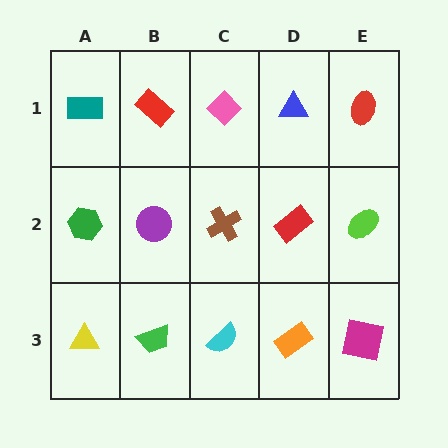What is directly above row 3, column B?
A purple circle.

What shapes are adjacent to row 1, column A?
A green hexagon (row 2, column A), a red rectangle (row 1, column B).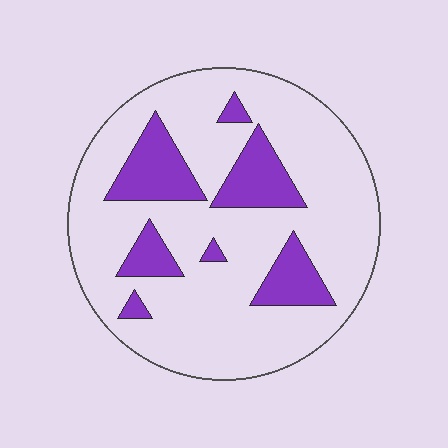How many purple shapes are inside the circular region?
7.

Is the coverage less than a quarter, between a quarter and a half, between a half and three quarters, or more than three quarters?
Less than a quarter.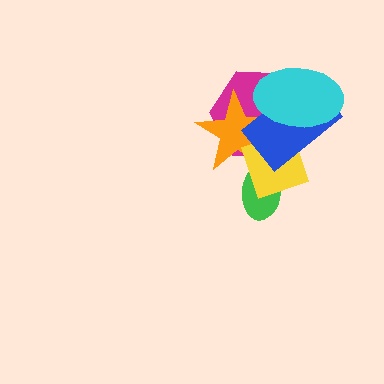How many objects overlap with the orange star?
5 objects overlap with the orange star.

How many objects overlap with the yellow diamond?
5 objects overlap with the yellow diamond.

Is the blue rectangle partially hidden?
Yes, it is partially covered by another shape.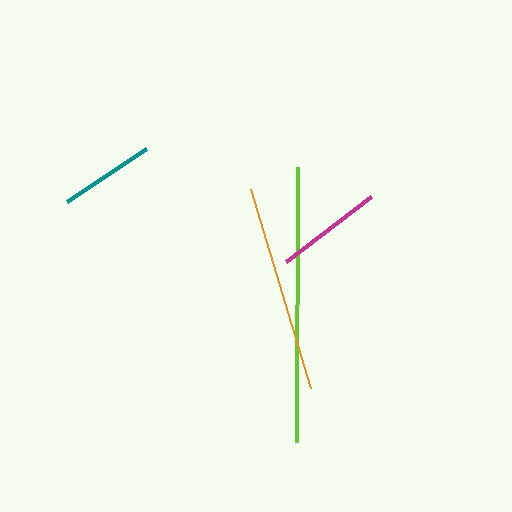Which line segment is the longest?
The lime line is the longest at approximately 275 pixels.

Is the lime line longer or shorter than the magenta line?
The lime line is longer than the magenta line.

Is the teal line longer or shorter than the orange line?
The orange line is longer than the teal line.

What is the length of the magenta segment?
The magenta segment is approximately 107 pixels long.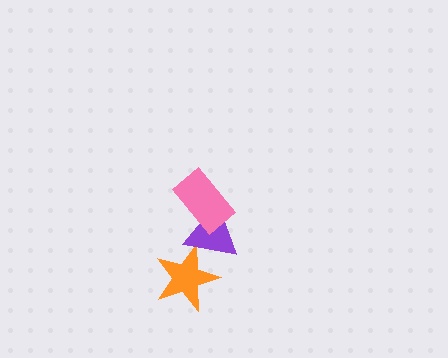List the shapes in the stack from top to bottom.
From top to bottom: the pink rectangle, the purple triangle, the orange star.